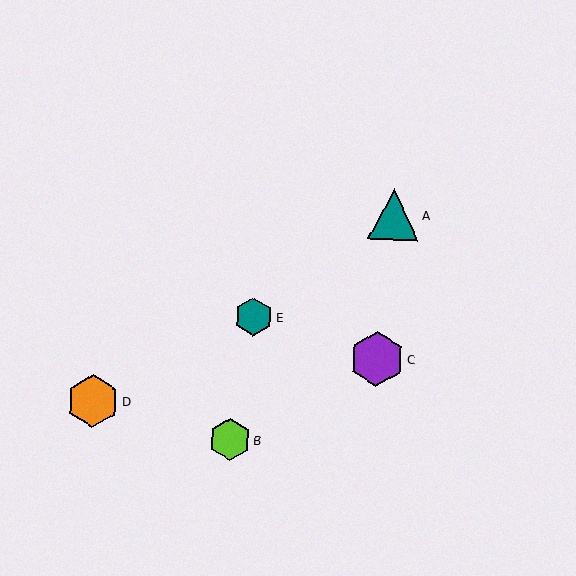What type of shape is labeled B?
Shape B is a lime hexagon.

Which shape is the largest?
The purple hexagon (labeled C) is the largest.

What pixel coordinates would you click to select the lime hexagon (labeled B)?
Click at (230, 439) to select the lime hexagon B.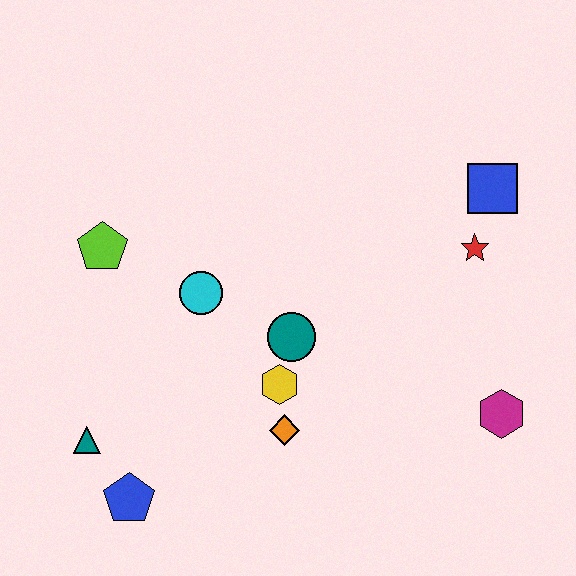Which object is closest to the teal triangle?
The blue pentagon is closest to the teal triangle.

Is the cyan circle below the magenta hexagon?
No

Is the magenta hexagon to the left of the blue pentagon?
No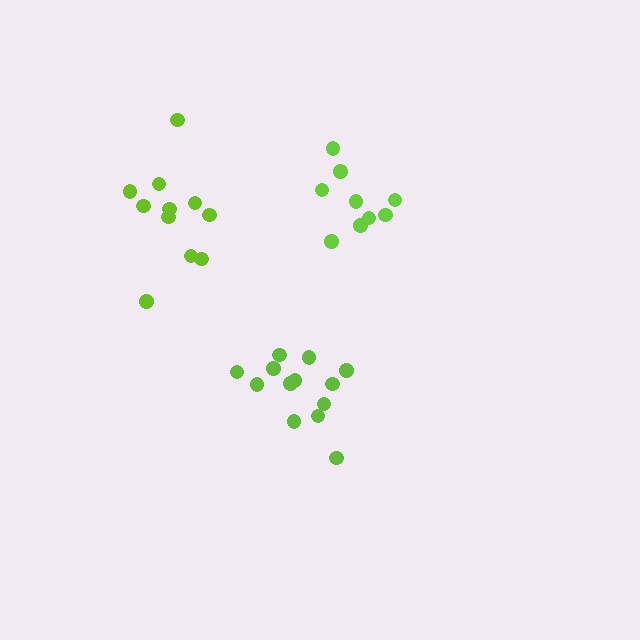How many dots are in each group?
Group 1: 13 dots, Group 2: 11 dots, Group 3: 9 dots (33 total).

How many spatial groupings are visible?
There are 3 spatial groupings.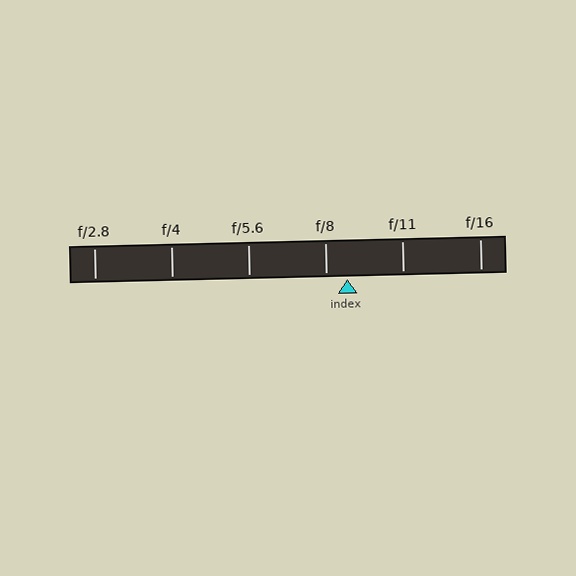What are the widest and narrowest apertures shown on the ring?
The widest aperture shown is f/2.8 and the narrowest is f/16.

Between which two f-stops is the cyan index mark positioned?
The index mark is between f/8 and f/11.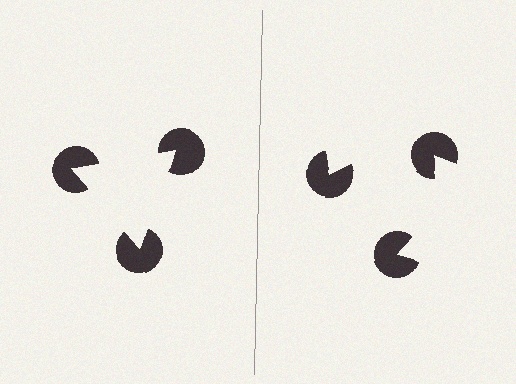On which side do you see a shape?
An illusory triangle appears on the left side. On the right side the wedge cuts are rotated, so no coherent shape forms.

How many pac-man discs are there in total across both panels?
6 — 3 on each side.